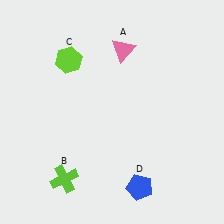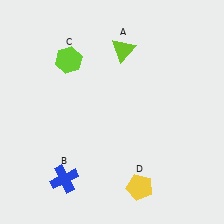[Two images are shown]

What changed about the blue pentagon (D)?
In Image 1, D is blue. In Image 2, it changed to yellow.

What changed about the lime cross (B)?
In Image 1, B is lime. In Image 2, it changed to blue.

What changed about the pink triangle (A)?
In Image 1, A is pink. In Image 2, it changed to lime.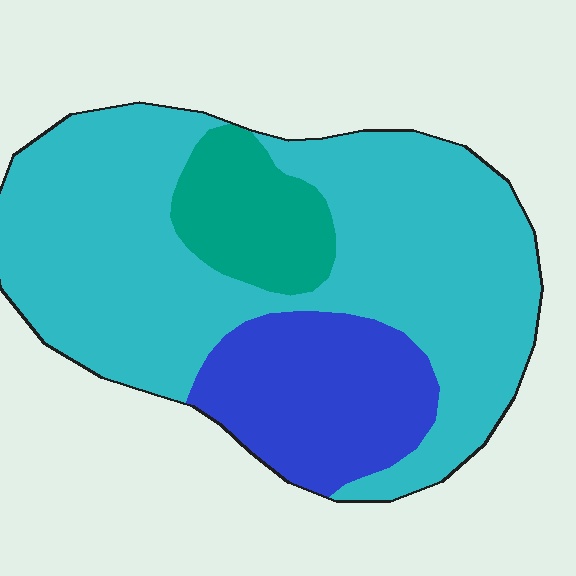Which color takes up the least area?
Teal, at roughly 10%.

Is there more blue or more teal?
Blue.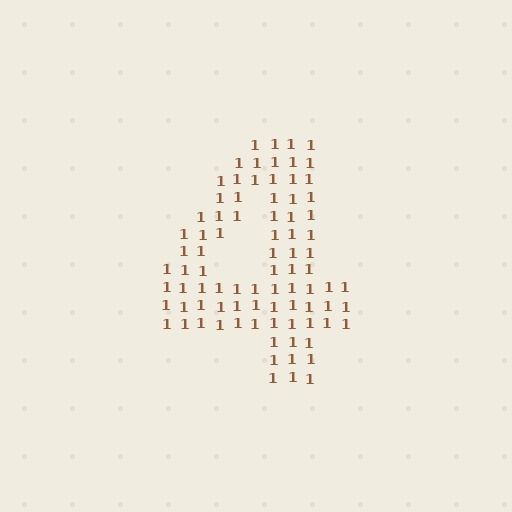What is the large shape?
The large shape is the digit 4.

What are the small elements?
The small elements are digit 1's.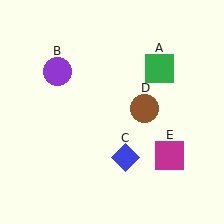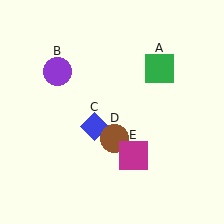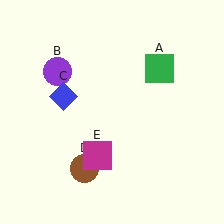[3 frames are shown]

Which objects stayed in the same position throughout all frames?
Green square (object A) and purple circle (object B) remained stationary.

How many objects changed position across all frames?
3 objects changed position: blue diamond (object C), brown circle (object D), magenta square (object E).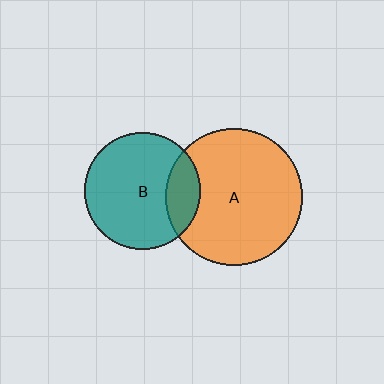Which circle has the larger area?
Circle A (orange).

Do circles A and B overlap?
Yes.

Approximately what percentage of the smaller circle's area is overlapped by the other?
Approximately 20%.